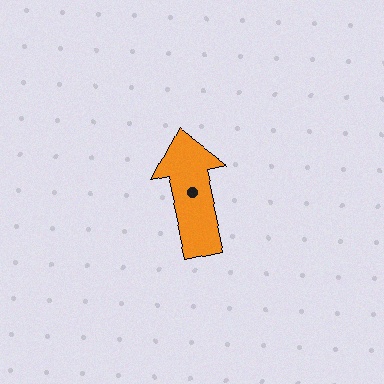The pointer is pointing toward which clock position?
Roughly 12 o'clock.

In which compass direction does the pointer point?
North.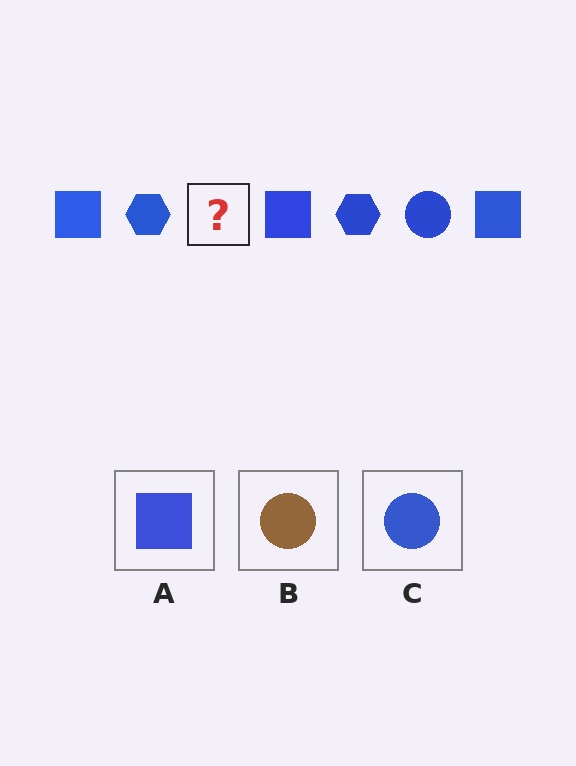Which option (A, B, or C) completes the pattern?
C.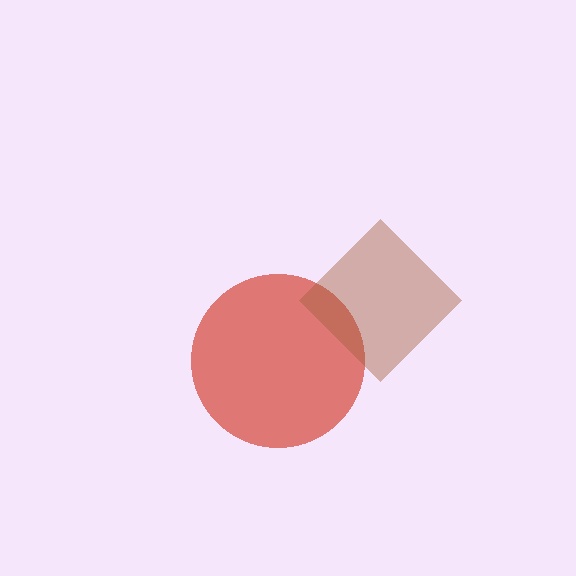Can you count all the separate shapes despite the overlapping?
Yes, there are 2 separate shapes.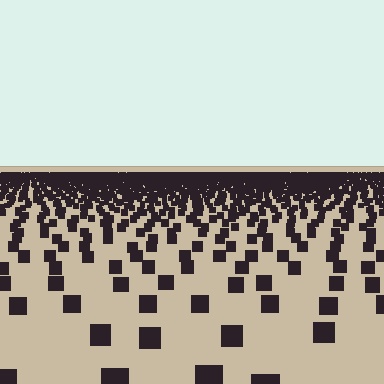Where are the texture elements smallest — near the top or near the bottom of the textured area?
Near the top.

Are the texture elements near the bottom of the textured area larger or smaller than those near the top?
Larger. Near the bottom, elements are closer to the viewer and appear at a bigger on-screen size.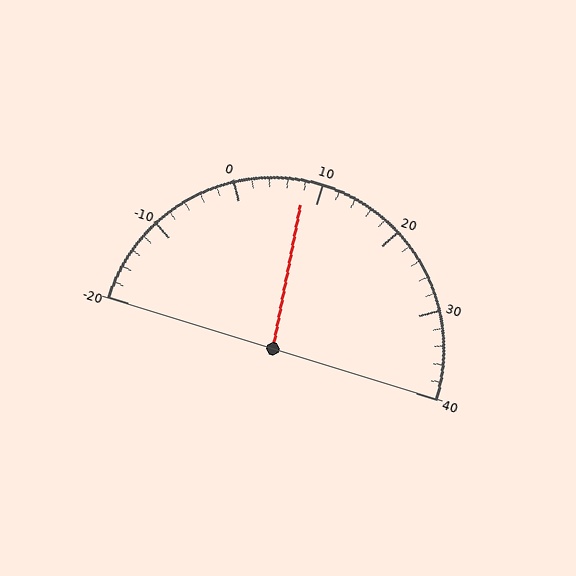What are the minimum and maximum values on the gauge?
The gauge ranges from -20 to 40.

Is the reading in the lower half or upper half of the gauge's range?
The reading is in the lower half of the range (-20 to 40).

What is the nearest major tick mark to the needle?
The nearest major tick mark is 10.